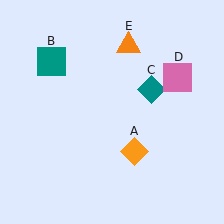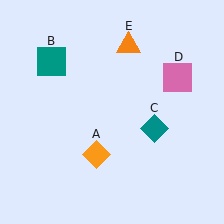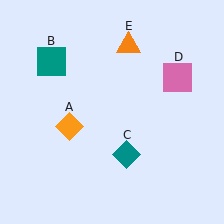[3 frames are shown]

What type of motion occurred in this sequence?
The orange diamond (object A), teal diamond (object C) rotated clockwise around the center of the scene.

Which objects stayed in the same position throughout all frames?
Teal square (object B) and pink square (object D) and orange triangle (object E) remained stationary.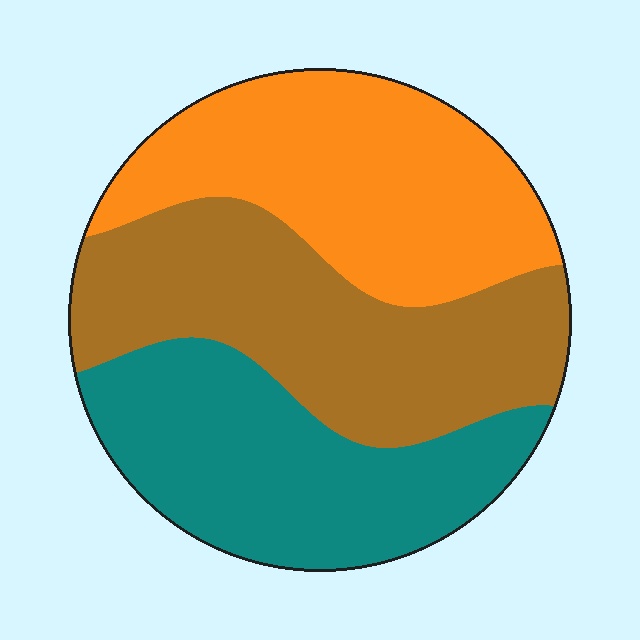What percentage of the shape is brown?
Brown covers around 35% of the shape.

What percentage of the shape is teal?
Teal takes up about one third (1/3) of the shape.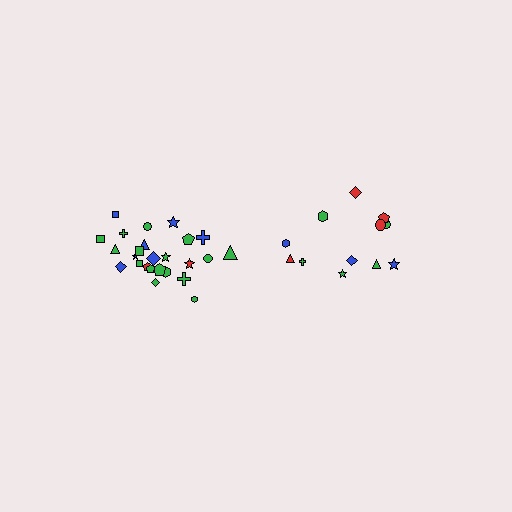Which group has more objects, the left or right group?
The left group.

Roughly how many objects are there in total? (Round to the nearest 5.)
Roughly 35 objects in total.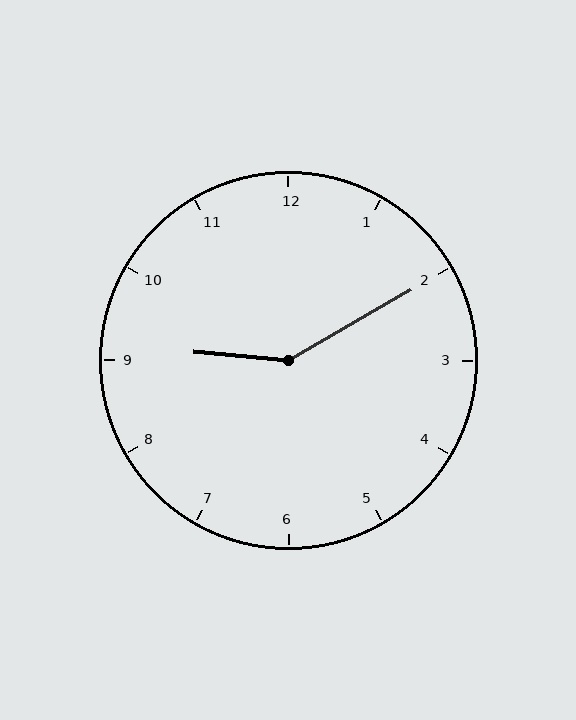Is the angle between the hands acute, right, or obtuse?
It is obtuse.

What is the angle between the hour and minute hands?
Approximately 145 degrees.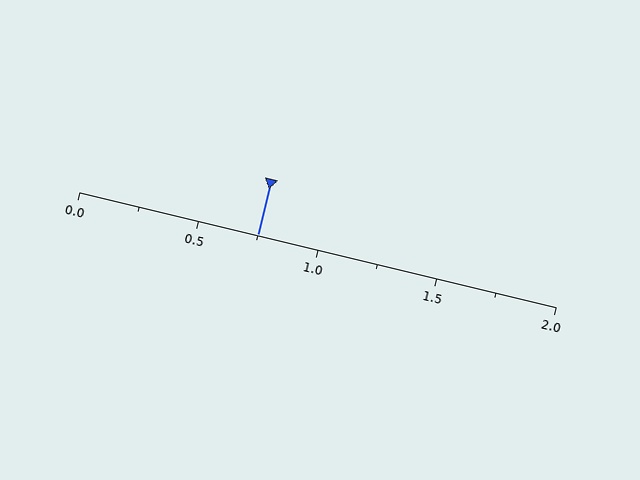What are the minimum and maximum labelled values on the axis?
The axis runs from 0.0 to 2.0.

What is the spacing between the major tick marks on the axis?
The major ticks are spaced 0.5 apart.